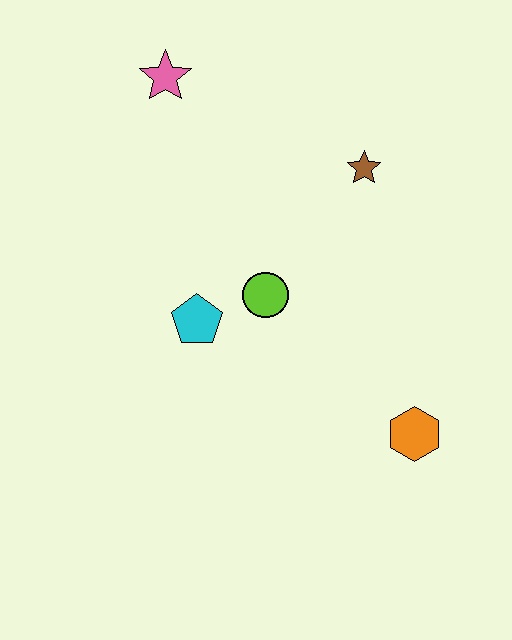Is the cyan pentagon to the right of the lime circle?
No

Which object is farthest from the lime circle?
The pink star is farthest from the lime circle.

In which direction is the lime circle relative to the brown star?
The lime circle is below the brown star.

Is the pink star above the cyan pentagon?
Yes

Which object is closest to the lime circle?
The cyan pentagon is closest to the lime circle.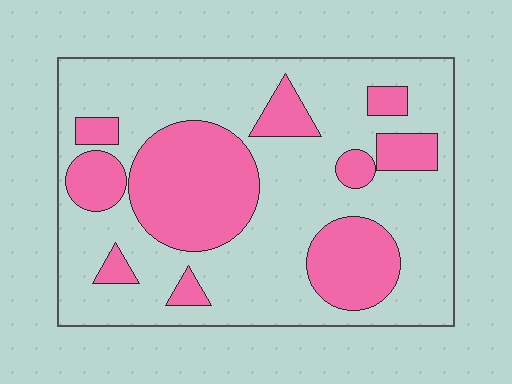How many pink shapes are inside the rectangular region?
10.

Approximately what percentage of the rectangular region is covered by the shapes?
Approximately 30%.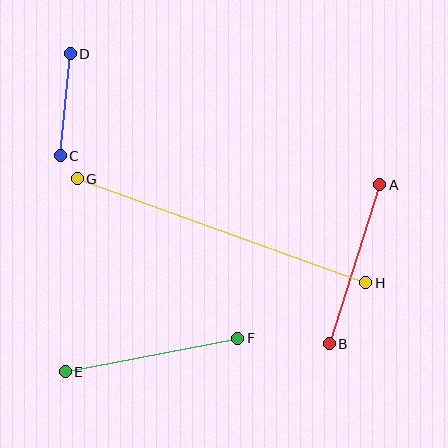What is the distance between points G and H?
The distance is approximately 306 pixels.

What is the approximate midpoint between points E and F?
The midpoint is at approximately (151, 355) pixels.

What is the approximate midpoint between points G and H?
The midpoint is at approximately (221, 231) pixels.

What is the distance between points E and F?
The distance is approximately 176 pixels.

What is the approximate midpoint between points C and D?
The midpoint is at approximately (65, 105) pixels.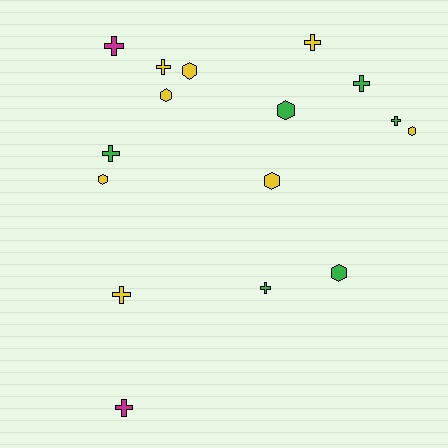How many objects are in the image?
There are 16 objects.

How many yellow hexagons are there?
There are 5 yellow hexagons.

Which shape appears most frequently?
Cross, with 9 objects.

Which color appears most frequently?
Yellow, with 8 objects.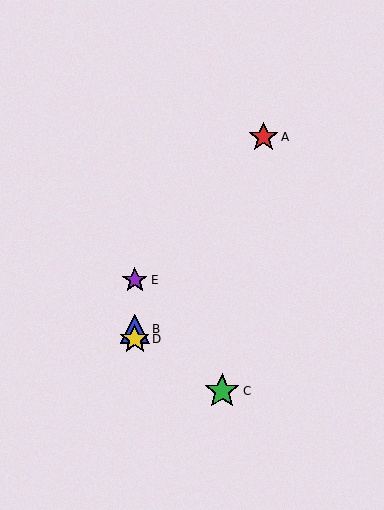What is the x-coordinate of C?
Object C is at x≈222.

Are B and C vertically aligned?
No, B is at x≈135 and C is at x≈222.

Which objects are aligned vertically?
Objects B, D, E are aligned vertically.